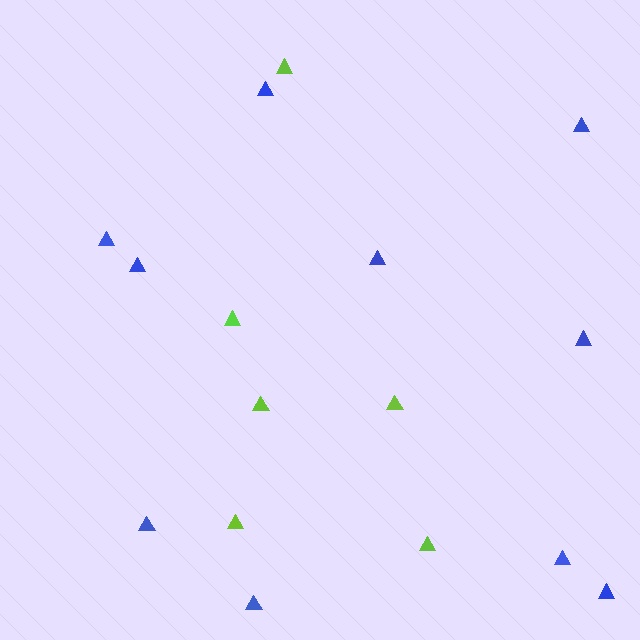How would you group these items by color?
There are 2 groups: one group of lime triangles (6) and one group of blue triangles (10).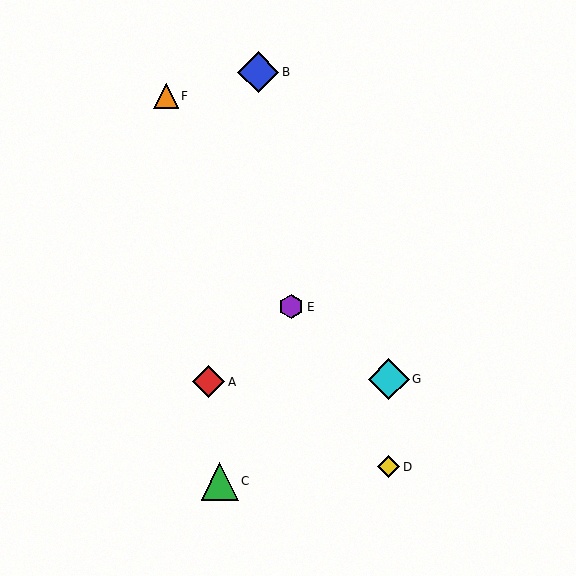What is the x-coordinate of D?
Object D is at x≈389.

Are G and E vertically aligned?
No, G is at x≈389 and E is at x≈291.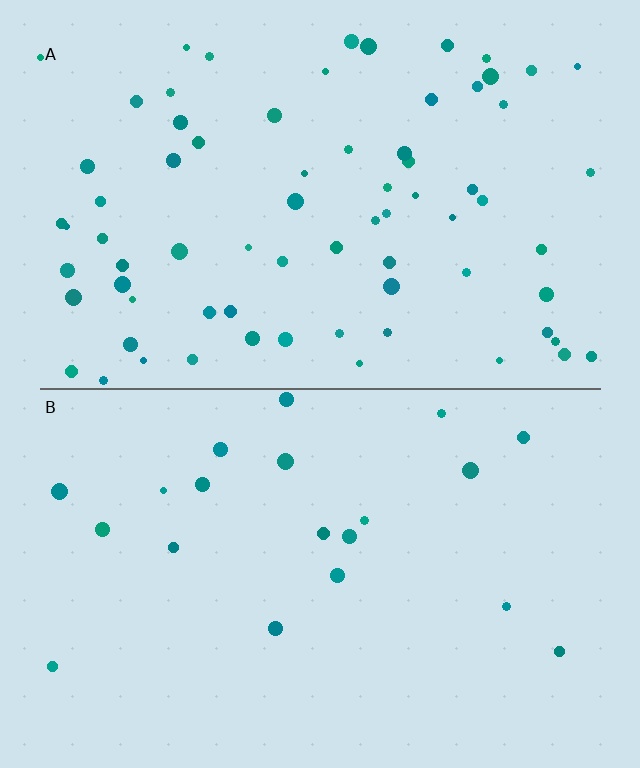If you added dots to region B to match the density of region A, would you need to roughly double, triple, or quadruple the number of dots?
Approximately quadruple.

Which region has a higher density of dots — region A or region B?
A (the top).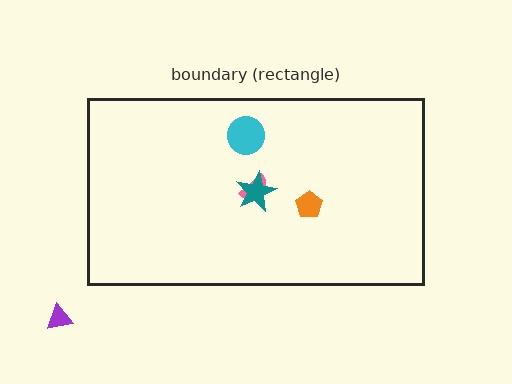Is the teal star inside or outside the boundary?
Inside.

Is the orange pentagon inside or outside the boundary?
Inside.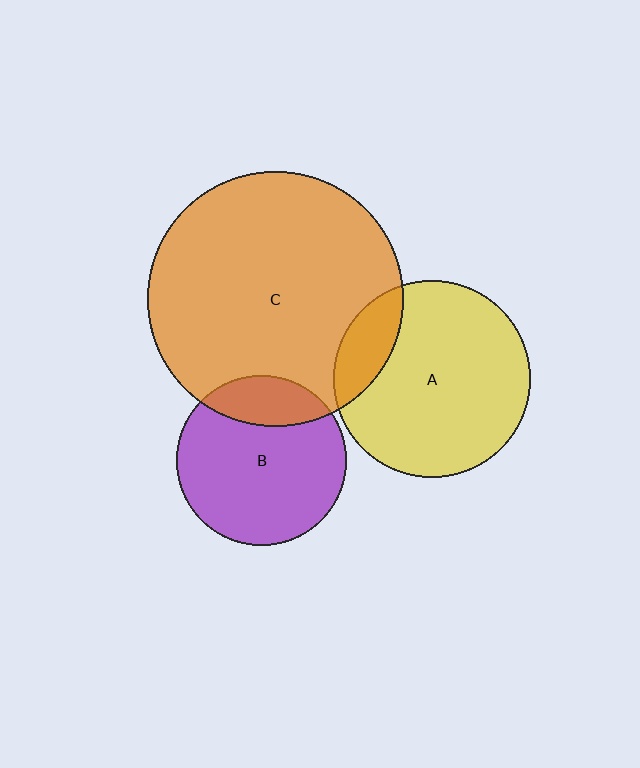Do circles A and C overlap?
Yes.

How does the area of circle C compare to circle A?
Approximately 1.7 times.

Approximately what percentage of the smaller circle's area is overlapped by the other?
Approximately 15%.